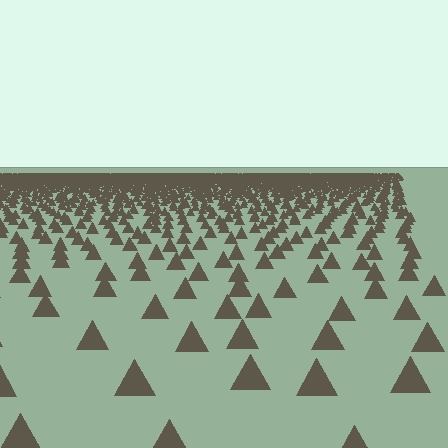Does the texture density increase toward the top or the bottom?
Density increases toward the top.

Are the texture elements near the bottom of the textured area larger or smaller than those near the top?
Larger. Near the bottom, elements are closer to the viewer and appear at a bigger on-screen size.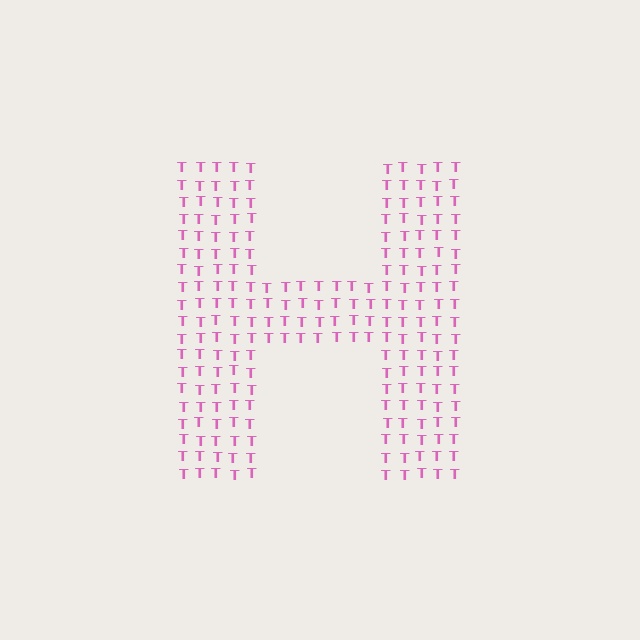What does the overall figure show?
The overall figure shows the letter H.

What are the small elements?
The small elements are letter T's.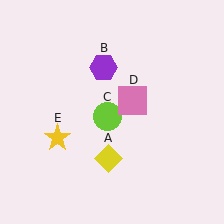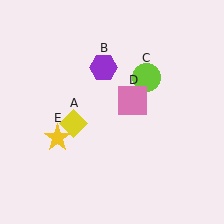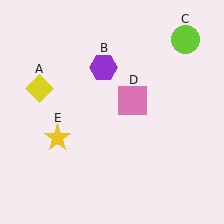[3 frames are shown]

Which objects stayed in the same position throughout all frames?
Purple hexagon (object B) and pink square (object D) and yellow star (object E) remained stationary.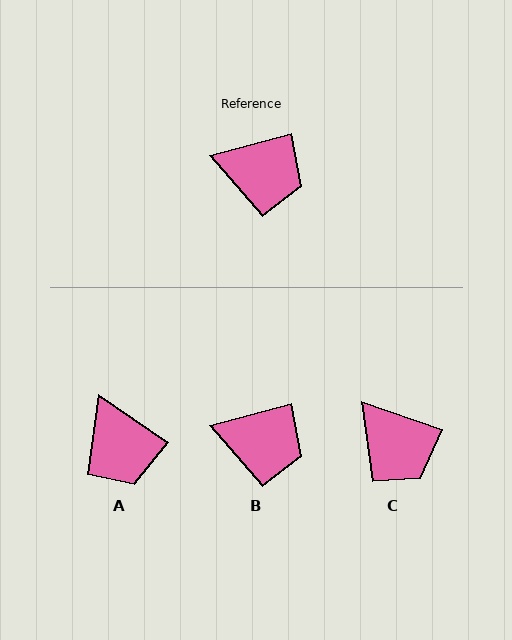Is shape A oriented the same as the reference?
No, it is off by about 49 degrees.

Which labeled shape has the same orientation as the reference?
B.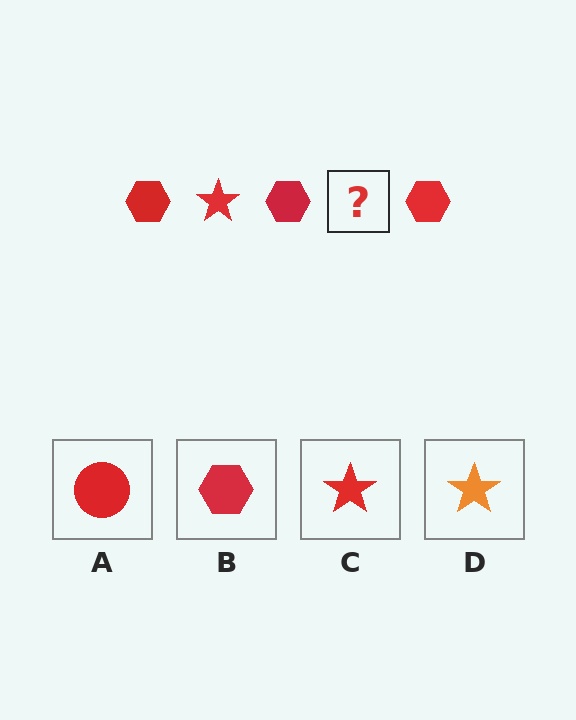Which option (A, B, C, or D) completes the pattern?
C.